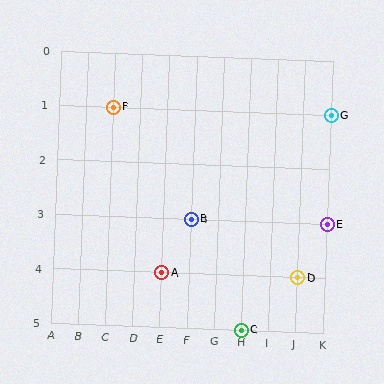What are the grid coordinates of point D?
Point D is at grid coordinates (J, 4).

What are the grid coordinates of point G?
Point G is at grid coordinates (K, 1).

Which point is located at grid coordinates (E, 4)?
Point A is at (E, 4).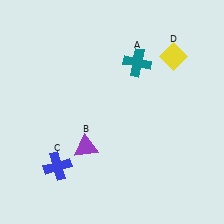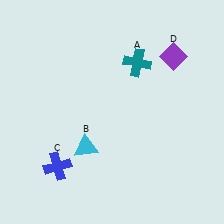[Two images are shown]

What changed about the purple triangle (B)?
In Image 1, B is purple. In Image 2, it changed to cyan.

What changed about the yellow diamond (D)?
In Image 1, D is yellow. In Image 2, it changed to purple.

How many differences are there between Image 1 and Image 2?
There are 2 differences between the two images.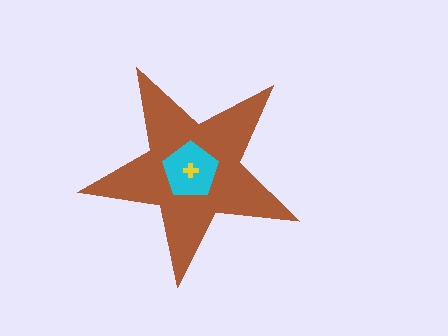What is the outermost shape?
The brown star.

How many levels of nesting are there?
3.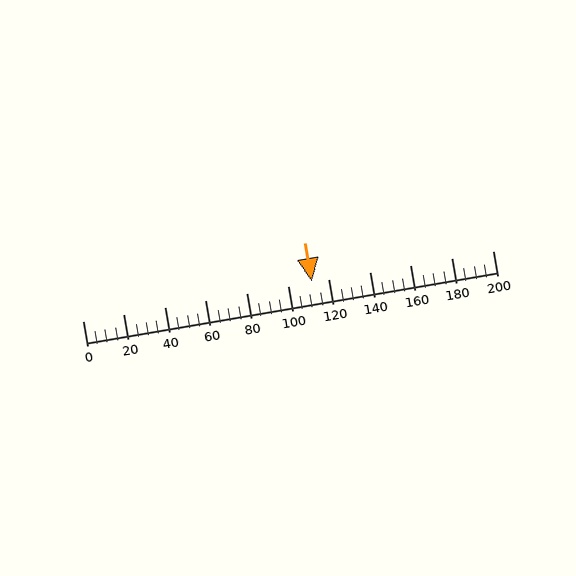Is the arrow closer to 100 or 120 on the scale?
The arrow is closer to 120.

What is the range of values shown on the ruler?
The ruler shows values from 0 to 200.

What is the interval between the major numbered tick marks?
The major tick marks are spaced 20 units apart.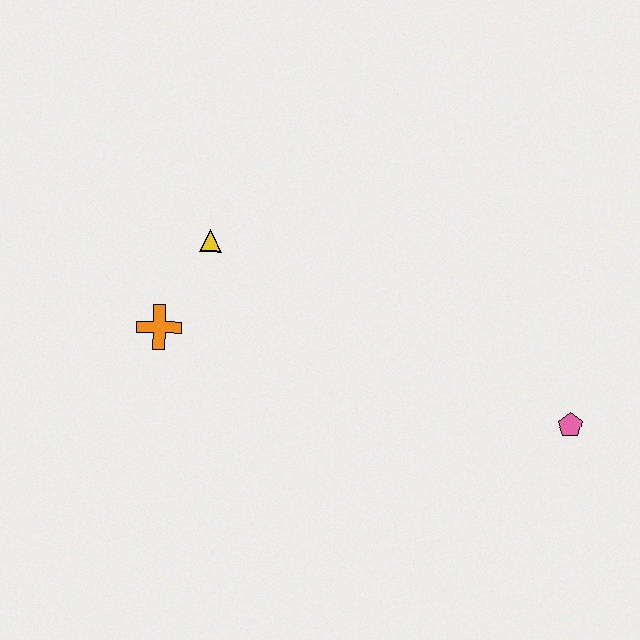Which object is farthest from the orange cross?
The pink pentagon is farthest from the orange cross.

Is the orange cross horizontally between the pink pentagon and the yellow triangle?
No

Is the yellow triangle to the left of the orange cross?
No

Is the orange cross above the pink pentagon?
Yes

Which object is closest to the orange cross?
The yellow triangle is closest to the orange cross.